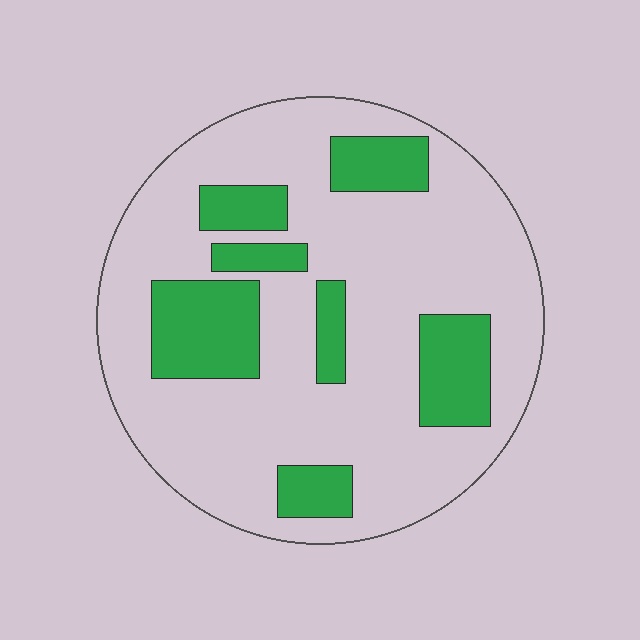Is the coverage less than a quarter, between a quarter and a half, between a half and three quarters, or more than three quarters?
Less than a quarter.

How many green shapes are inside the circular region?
7.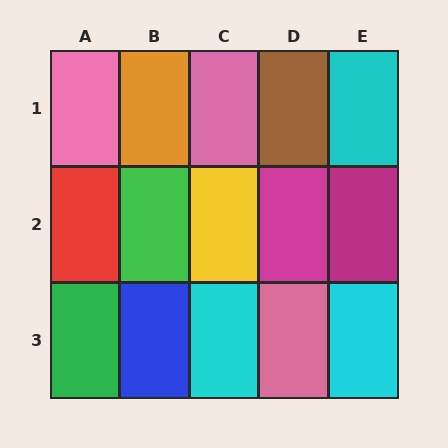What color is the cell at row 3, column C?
Cyan.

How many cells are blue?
1 cell is blue.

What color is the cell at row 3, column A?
Green.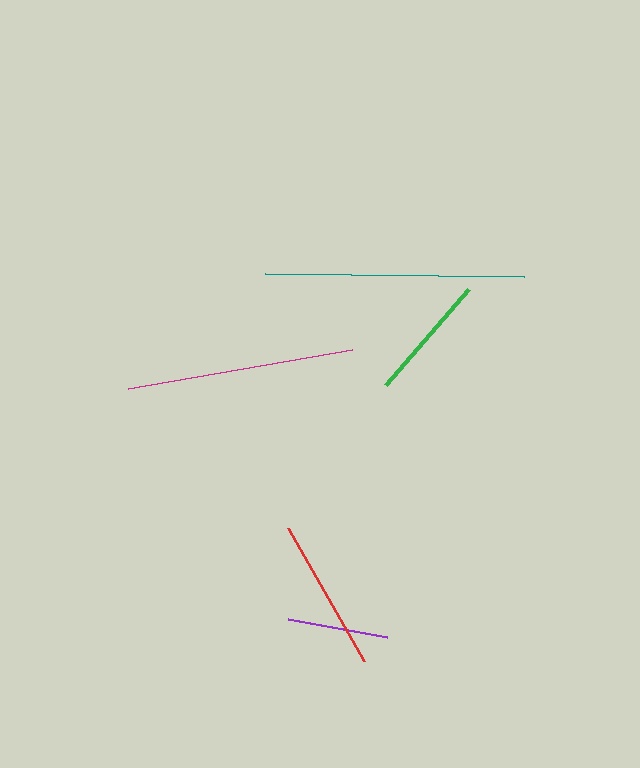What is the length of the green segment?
The green segment is approximately 127 pixels long.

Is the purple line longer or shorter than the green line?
The green line is longer than the purple line.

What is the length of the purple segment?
The purple segment is approximately 101 pixels long.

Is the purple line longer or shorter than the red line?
The red line is longer than the purple line.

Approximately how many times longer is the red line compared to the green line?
The red line is approximately 1.2 times the length of the green line.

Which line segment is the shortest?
The purple line is the shortest at approximately 101 pixels.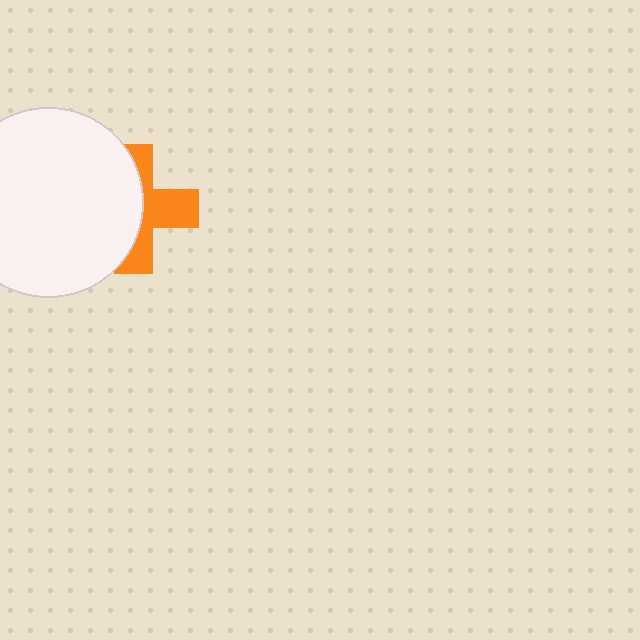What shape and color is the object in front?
The object in front is a white circle.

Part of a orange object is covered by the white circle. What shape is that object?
It is a cross.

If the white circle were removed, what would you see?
You would see the complete orange cross.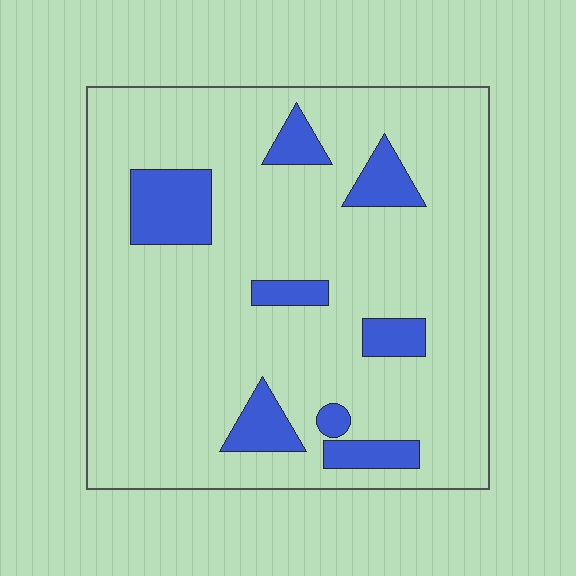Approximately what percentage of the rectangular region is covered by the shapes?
Approximately 15%.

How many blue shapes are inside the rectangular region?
8.